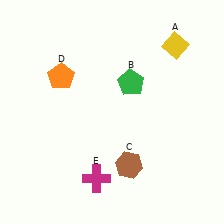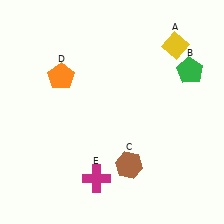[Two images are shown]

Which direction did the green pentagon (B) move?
The green pentagon (B) moved right.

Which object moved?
The green pentagon (B) moved right.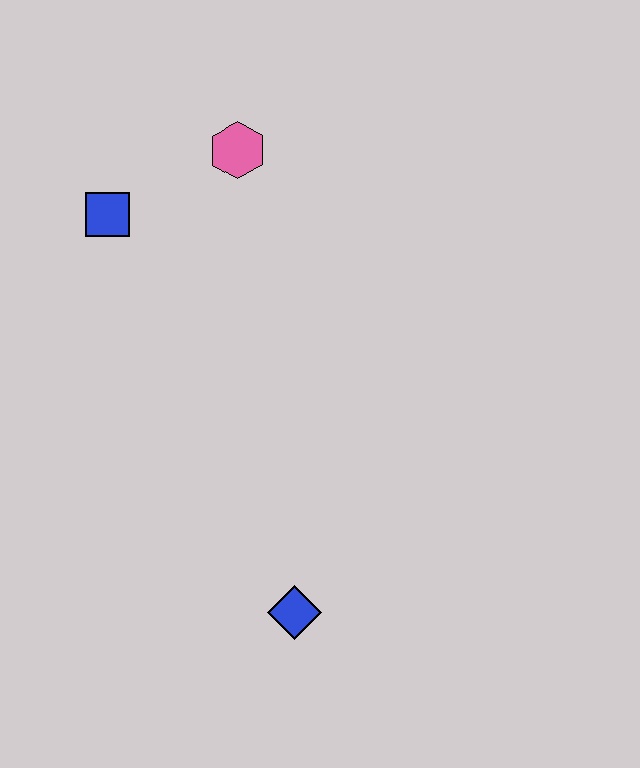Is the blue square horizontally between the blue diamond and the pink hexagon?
No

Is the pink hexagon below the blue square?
No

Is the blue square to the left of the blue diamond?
Yes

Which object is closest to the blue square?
The pink hexagon is closest to the blue square.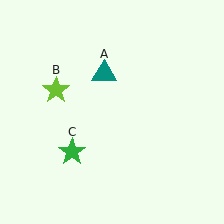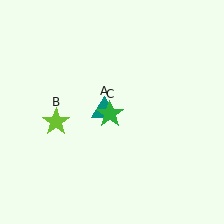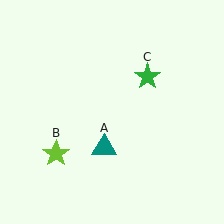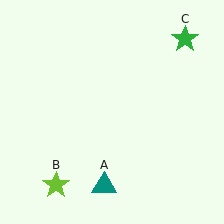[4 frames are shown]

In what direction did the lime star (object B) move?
The lime star (object B) moved down.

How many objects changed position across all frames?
3 objects changed position: teal triangle (object A), lime star (object B), green star (object C).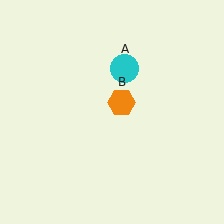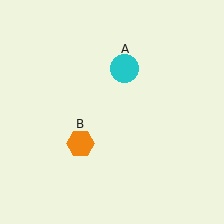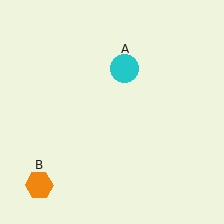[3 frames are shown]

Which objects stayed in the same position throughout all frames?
Cyan circle (object A) remained stationary.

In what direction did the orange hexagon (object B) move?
The orange hexagon (object B) moved down and to the left.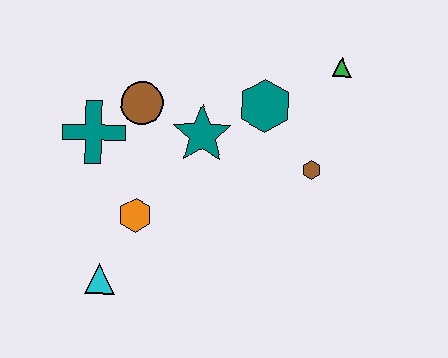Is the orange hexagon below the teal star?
Yes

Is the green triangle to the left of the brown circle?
No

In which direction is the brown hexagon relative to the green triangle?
The brown hexagon is below the green triangle.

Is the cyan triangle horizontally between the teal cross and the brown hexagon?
Yes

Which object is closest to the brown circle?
The teal cross is closest to the brown circle.